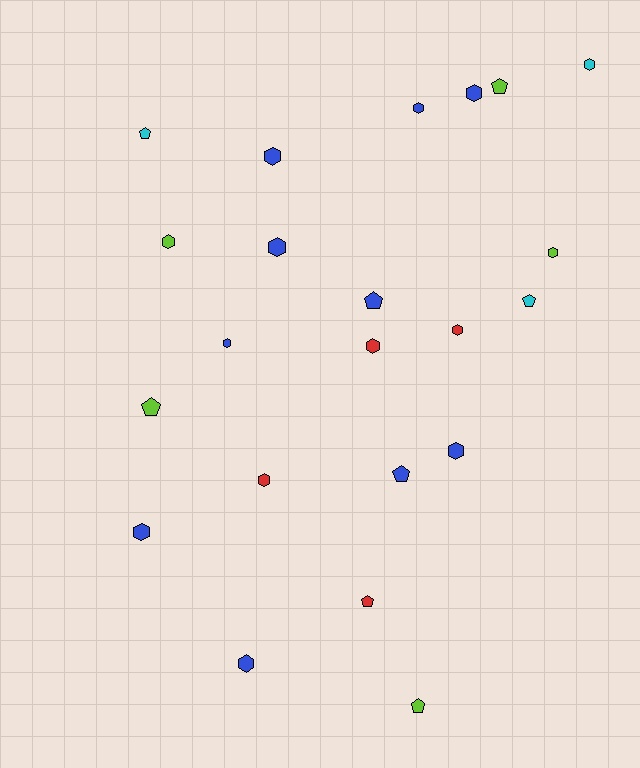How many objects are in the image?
There are 22 objects.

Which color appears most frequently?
Blue, with 10 objects.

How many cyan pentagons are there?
There are 2 cyan pentagons.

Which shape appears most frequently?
Hexagon, with 14 objects.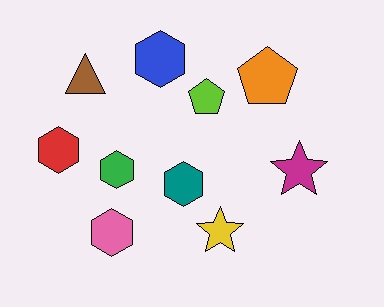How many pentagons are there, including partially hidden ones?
There are 2 pentagons.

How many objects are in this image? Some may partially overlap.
There are 10 objects.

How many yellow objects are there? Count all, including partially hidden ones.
There is 1 yellow object.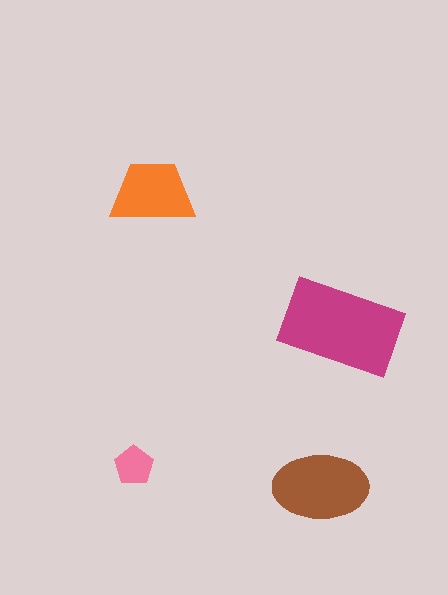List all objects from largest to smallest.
The magenta rectangle, the brown ellipse, the orange trapezoid, the pink pentagon.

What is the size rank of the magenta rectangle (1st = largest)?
1st.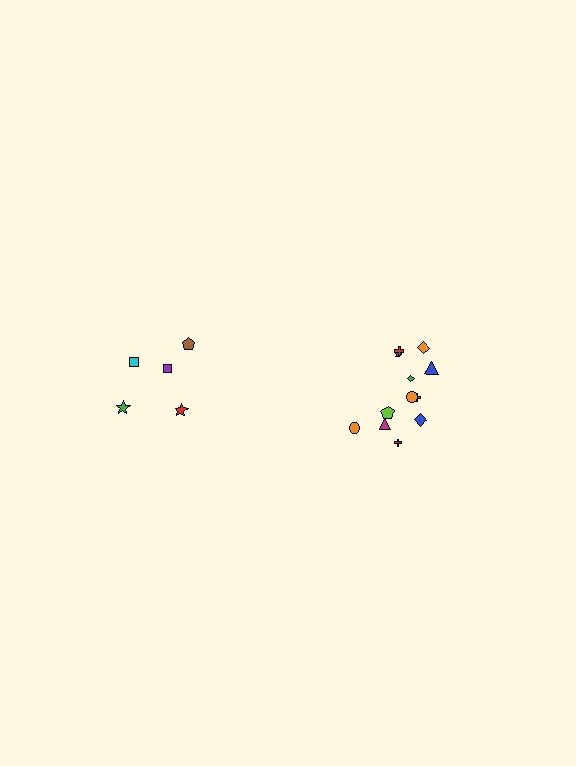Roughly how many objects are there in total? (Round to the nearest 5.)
Roughly 15 objects in total.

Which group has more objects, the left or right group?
The right group.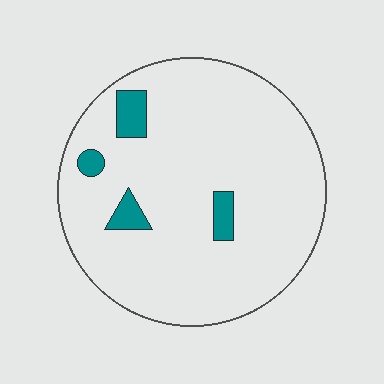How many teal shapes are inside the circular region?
4.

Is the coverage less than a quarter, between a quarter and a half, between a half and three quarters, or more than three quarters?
Less than a quarter.